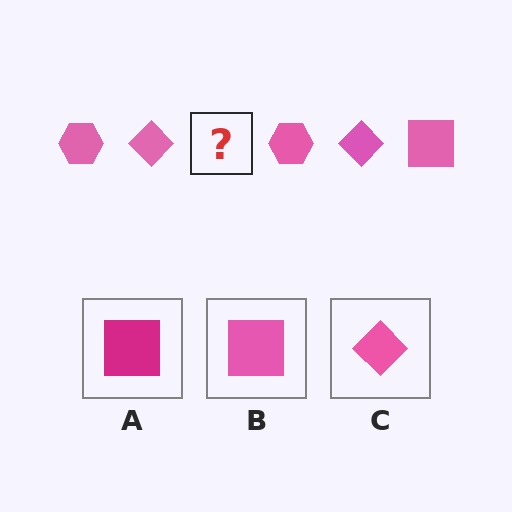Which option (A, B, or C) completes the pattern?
B.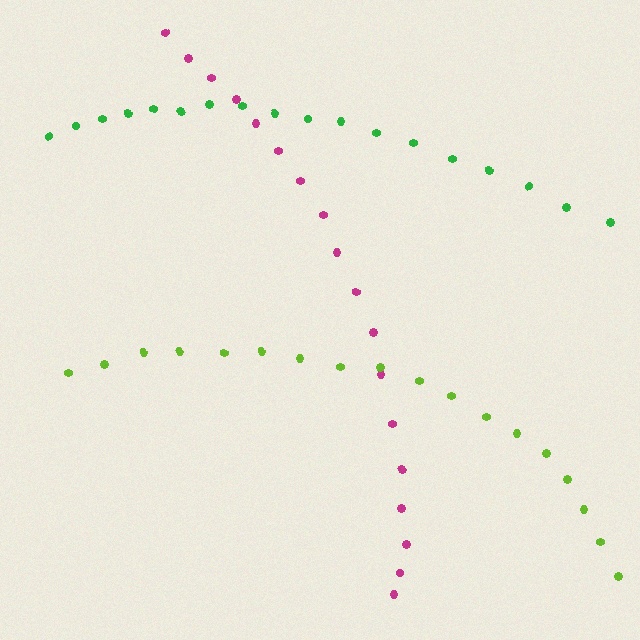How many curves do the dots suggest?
There are 3 distinct paths.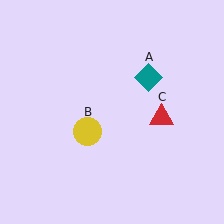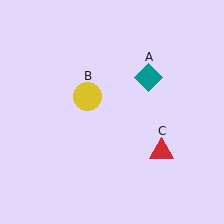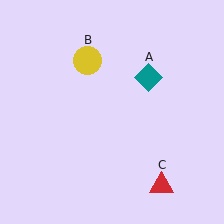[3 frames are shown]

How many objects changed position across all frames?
2 objects changed position: yellow circle (object B), red triangle (object C).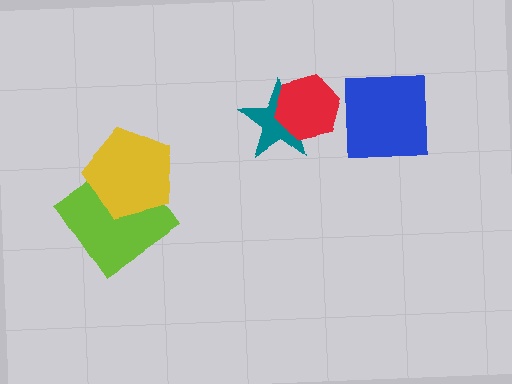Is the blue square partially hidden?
No, no other shape covers it.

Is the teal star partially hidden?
Yes, it is partially covered by another shape.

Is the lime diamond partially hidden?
Yes, it is partially covered by another shape.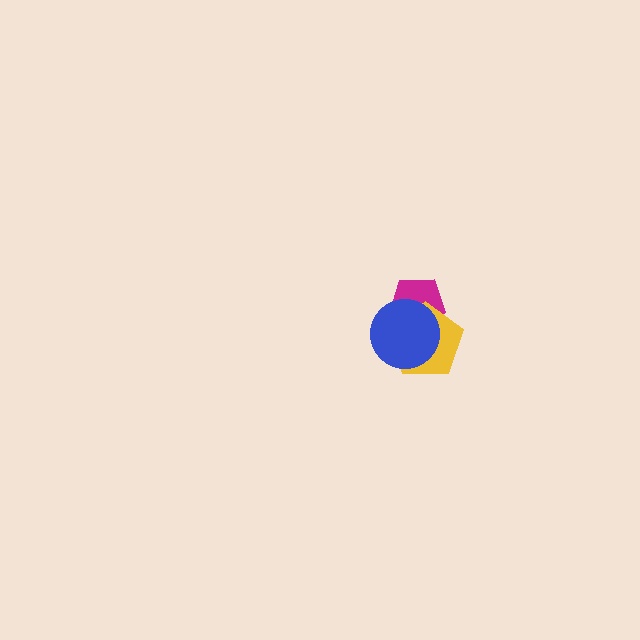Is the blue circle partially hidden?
No, no other shape covers it.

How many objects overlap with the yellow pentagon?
2 objects overlap with the yellow pentagon.